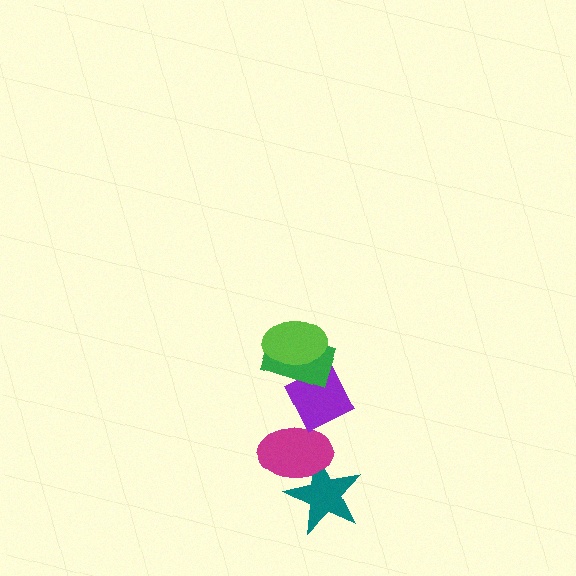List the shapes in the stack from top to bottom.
From top to bottom: the lime ellipse, the green rectangle, the purple diamond, the magenta ellipse, the teal star.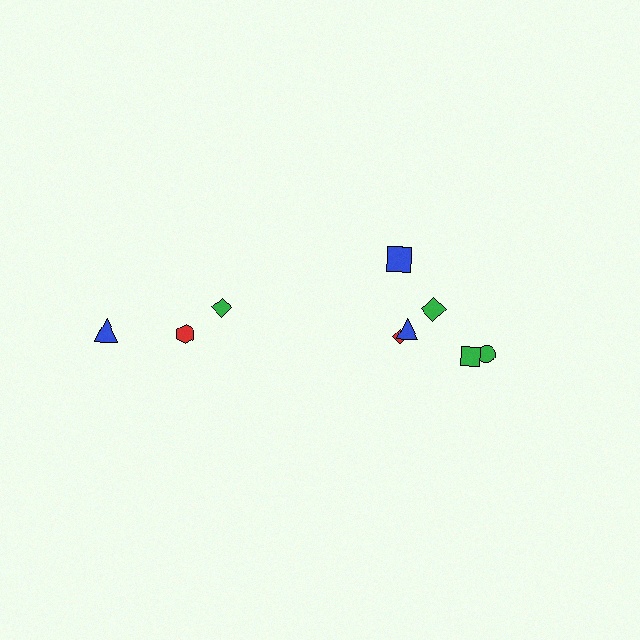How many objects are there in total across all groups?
There are 9 objects.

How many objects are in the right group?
There are 6 objects.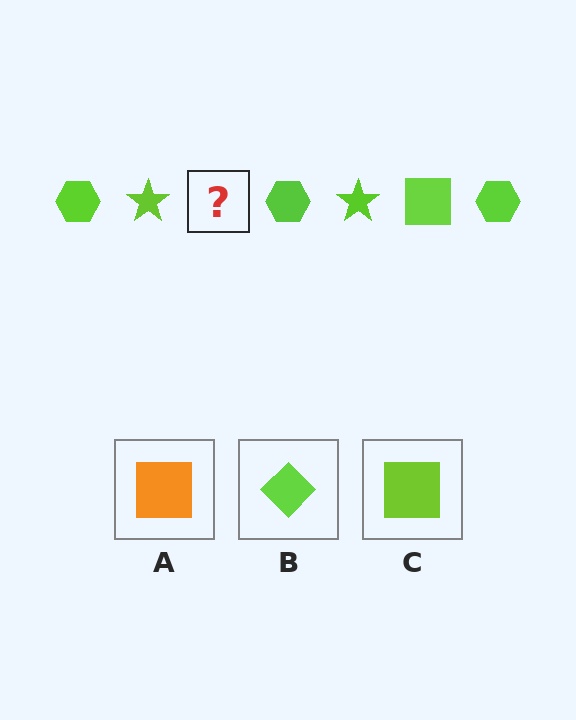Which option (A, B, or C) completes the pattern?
C.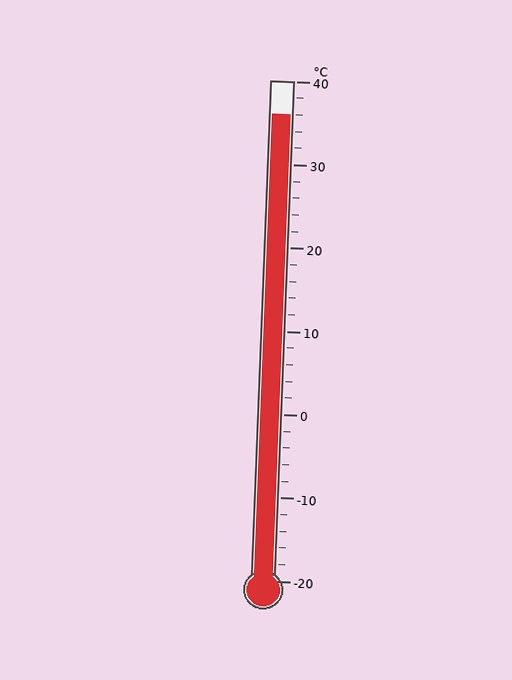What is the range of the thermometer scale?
The thermometer scale ranges from -20°C to 40°C.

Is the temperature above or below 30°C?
The temperature is above 30°C.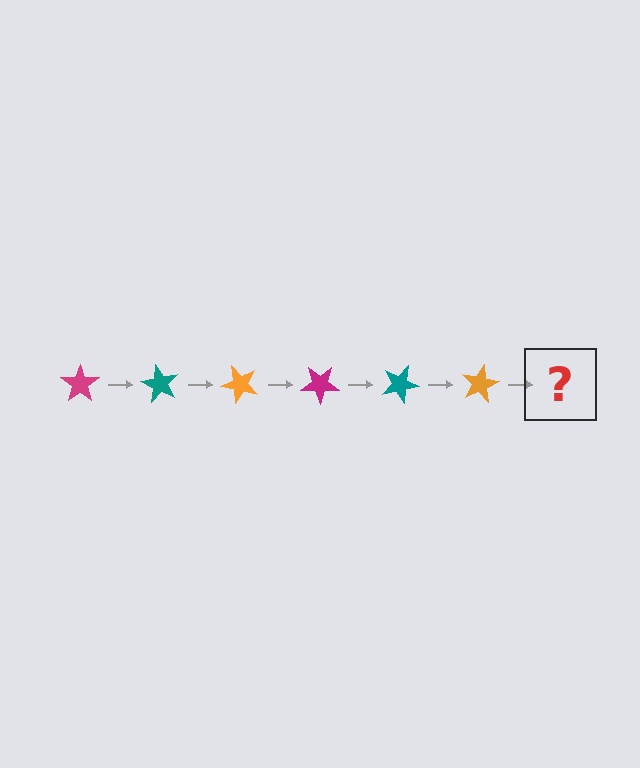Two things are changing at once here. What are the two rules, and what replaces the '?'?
The two rules are that it rotates 60 degrees each step and the color cycles through magenta, teal, and orange. The '?' should be a magenta star, rotated 360 degrees from the start.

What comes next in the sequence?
The next element should be a magenta star, rotated 360 degrees from the start.